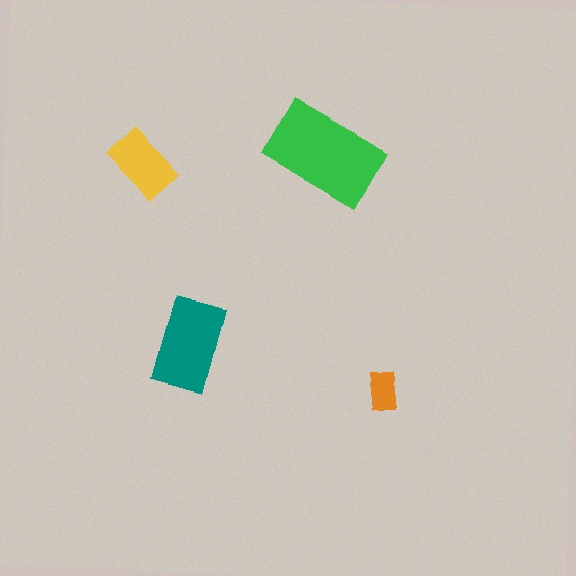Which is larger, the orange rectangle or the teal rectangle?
The teal one.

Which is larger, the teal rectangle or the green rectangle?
The green one.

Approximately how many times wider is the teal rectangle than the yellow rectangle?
About 1.5 times wider.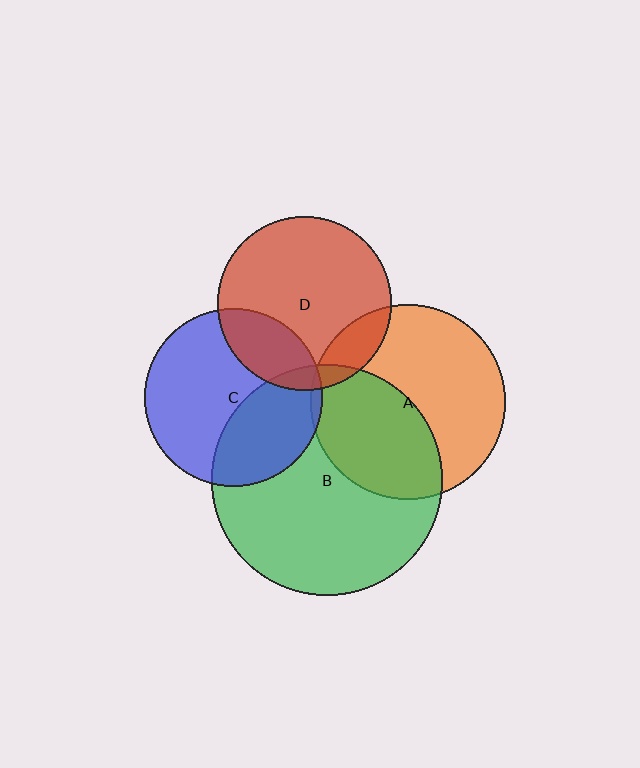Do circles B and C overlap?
Yes.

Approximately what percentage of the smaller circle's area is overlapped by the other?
Approximately 35%.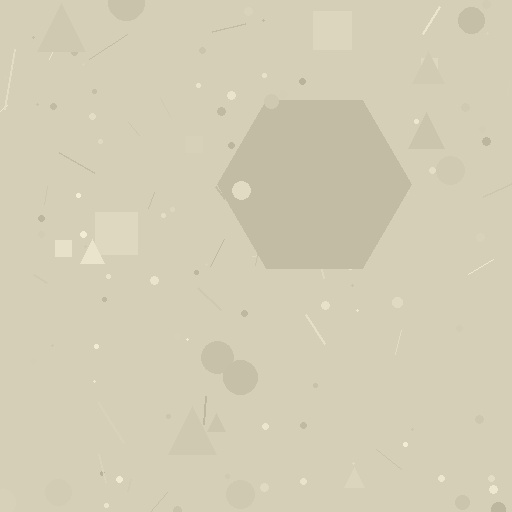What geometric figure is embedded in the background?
A hexagon is embedded in the background.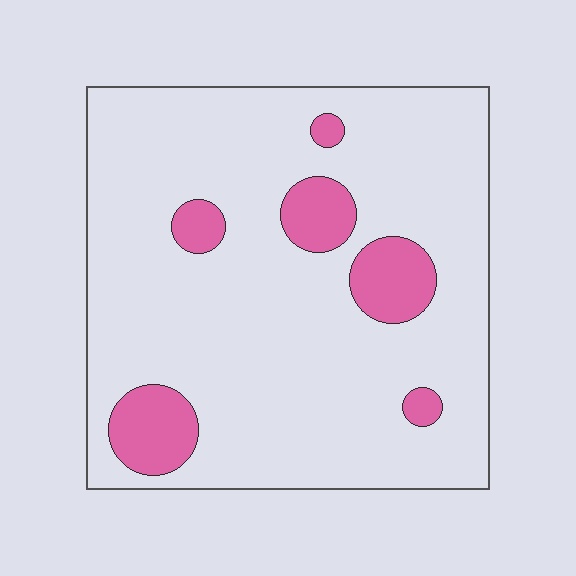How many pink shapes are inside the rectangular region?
6.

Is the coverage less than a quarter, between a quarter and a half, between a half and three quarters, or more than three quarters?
Less than a quarter.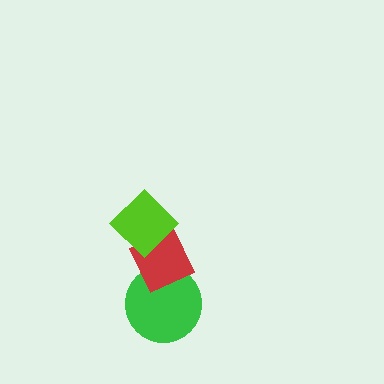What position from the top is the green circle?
The green circle is 3rd from the top.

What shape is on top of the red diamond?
The lime diamond is on top of the red diamond.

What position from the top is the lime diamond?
The lime diamond is 1st from the top.